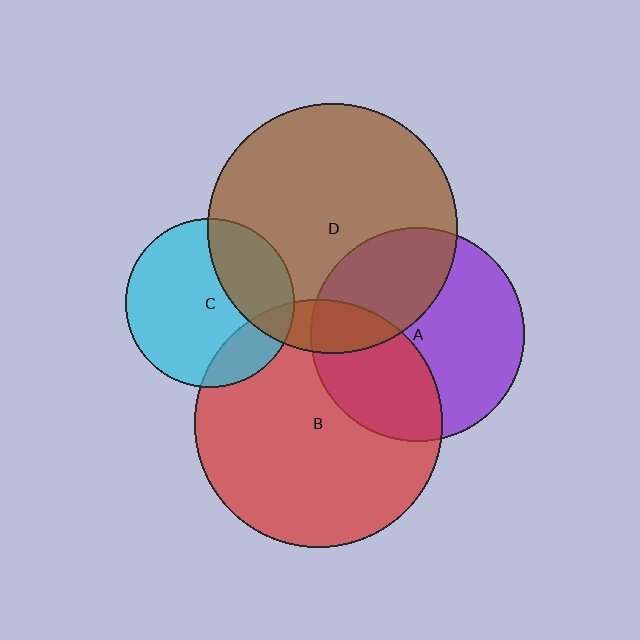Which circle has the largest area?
Circle D (brown).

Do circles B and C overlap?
Yes.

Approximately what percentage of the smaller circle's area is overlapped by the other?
Approximately 20%.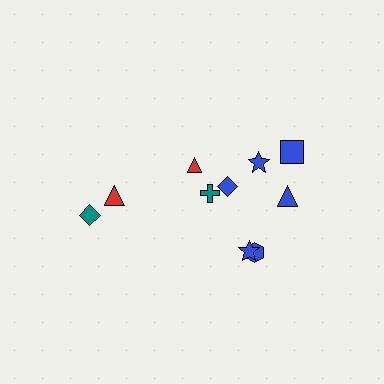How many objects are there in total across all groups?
There are 10 objects.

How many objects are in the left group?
There are 4 objects.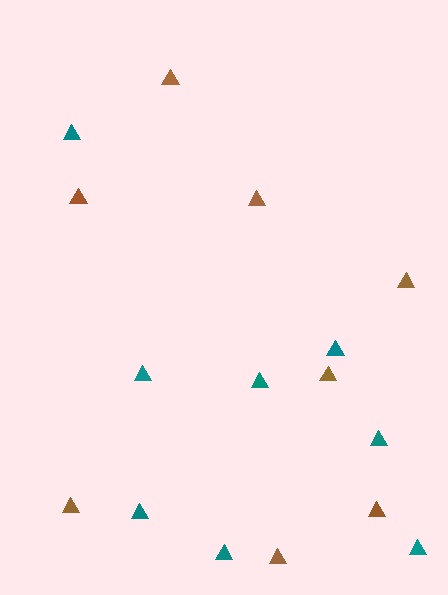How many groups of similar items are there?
There are 2 groups: one group of brown triangles (8) and one group of teal triangles (8).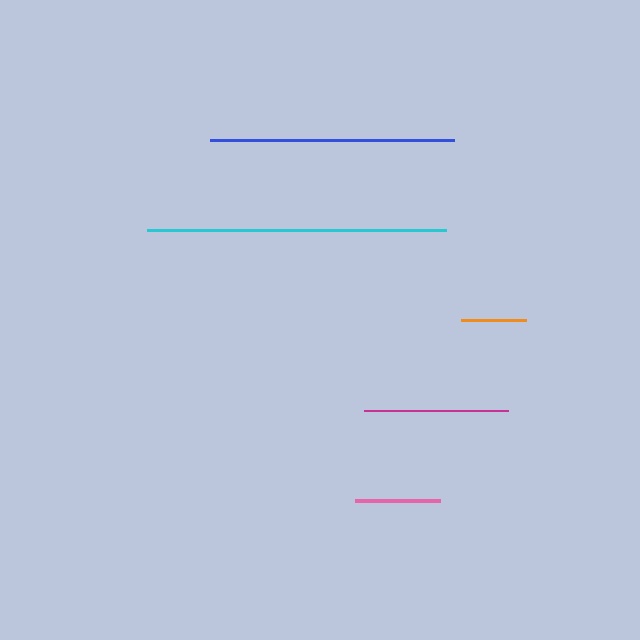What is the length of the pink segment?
The pink segment is approximately 85 pixels long.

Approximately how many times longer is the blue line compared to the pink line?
The blue line is approximately 2.9 times the length of the pink line.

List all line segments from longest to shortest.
From longest to shortest: cyan, blue, magenta, pink, orange.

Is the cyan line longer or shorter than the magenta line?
The cyan line is longer than the magenta line.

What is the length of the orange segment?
The orange segment is approximately 66 pixels long.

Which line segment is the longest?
The cyan line is the longest at approximately 299 pixels.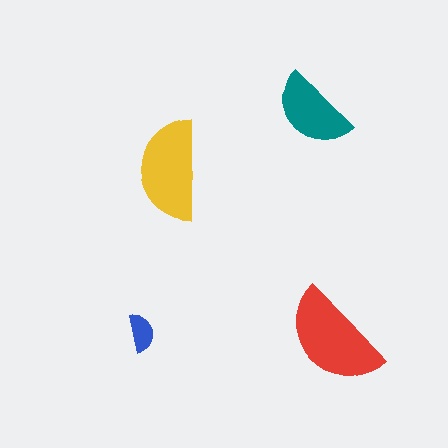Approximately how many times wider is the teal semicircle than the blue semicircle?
About 2 times wider.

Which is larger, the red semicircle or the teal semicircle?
The red one.